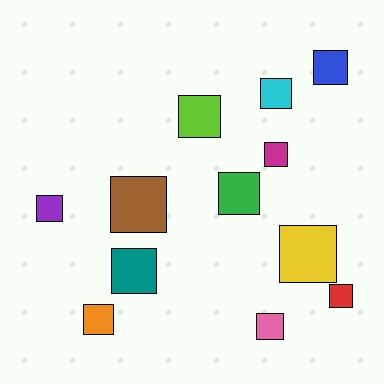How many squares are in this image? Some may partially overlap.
There are 12 squares.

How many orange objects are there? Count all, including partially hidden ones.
There is 1 orange object.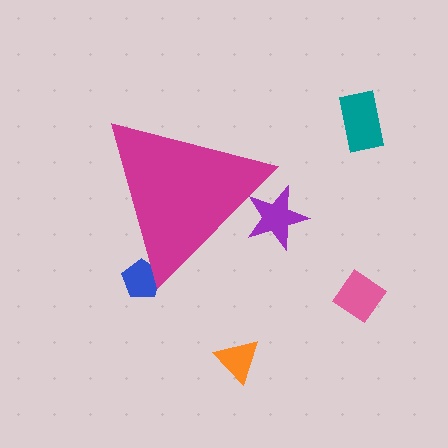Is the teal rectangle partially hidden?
No, the teal rectangle is fully visible.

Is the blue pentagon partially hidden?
Yes, the blue pentagon is partially hidden behind the magenta triangle.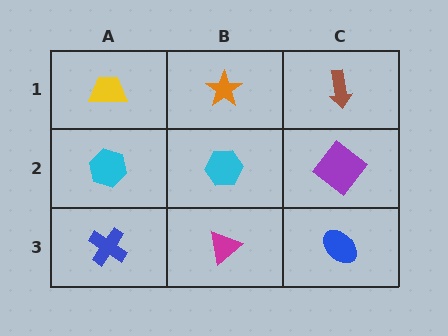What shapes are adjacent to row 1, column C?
A purple diamond (row 2, column C), an orange star (row 1, column B).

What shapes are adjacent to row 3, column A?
A cyan hexagon (row 2, column A), a magenta triangle (row 3, column B).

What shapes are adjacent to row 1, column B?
A cyan hexagon (row 2, column B), a yellow trapezoid (row 1, column A), a brown arrow (row 1, column C).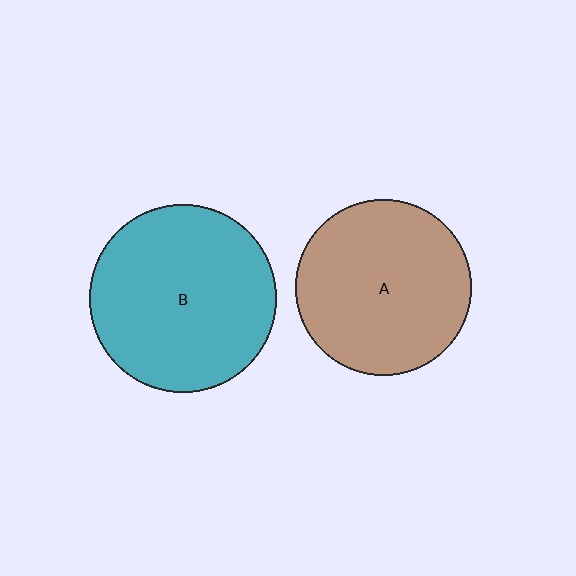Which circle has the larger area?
Circle B (teal).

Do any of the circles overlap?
No, none of the circles overlap.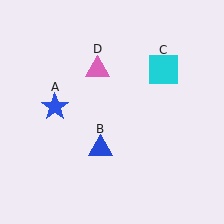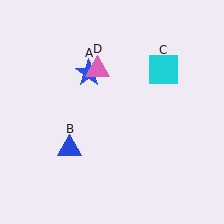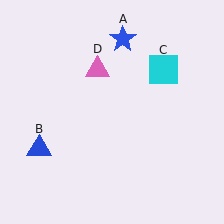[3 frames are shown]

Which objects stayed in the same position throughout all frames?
Cyan square (object C) and pink triangle (object D) remained stationary.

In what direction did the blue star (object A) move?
The blue star (object A) moved up and to the right.